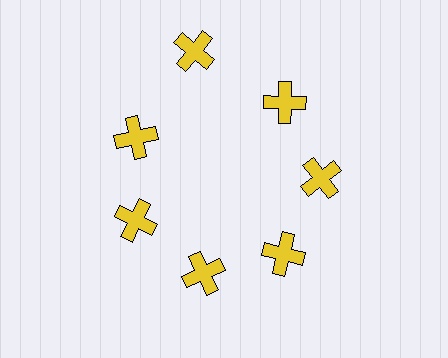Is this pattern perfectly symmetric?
No. The 7 yellow crosses are arranged in a ring, but one element near the 12 o'clock position is pushed outward from the center, breaking the 7-fold rotational symmetry.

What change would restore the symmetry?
The symmetry would be restored by moving it inward, back onto the ring so that all 7 crosses sit at equal angles and equal distance from the center.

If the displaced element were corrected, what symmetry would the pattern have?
It would have 7-fold rotational symmetry — the pattern would map onto itself every 51 degrees.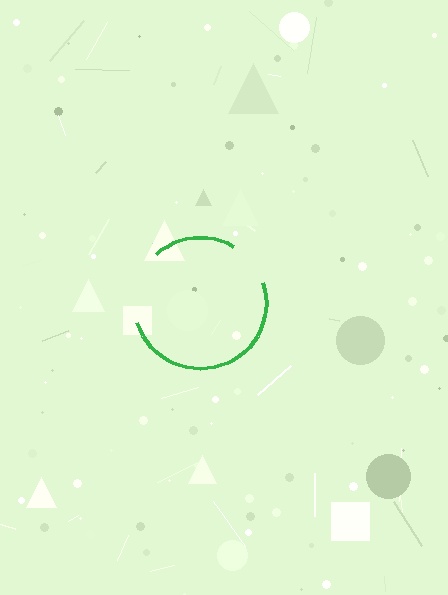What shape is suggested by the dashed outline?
The dashed outline suggests a circle.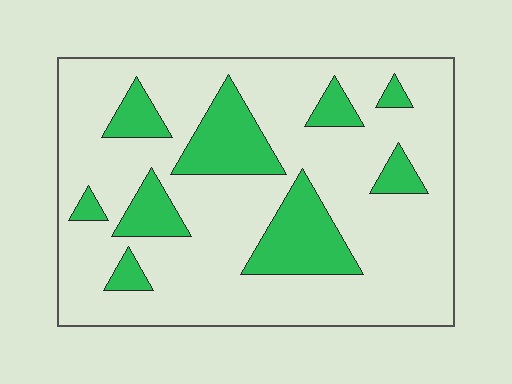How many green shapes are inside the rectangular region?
9.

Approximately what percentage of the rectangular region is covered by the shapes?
Approximately 20%.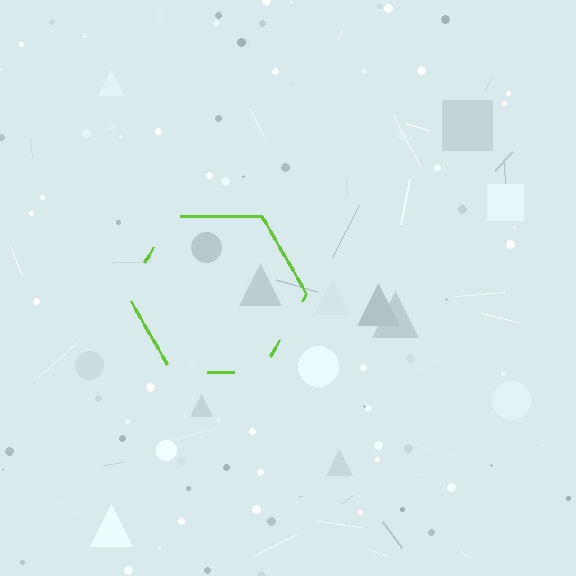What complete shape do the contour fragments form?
The contour fragments form a hexagon.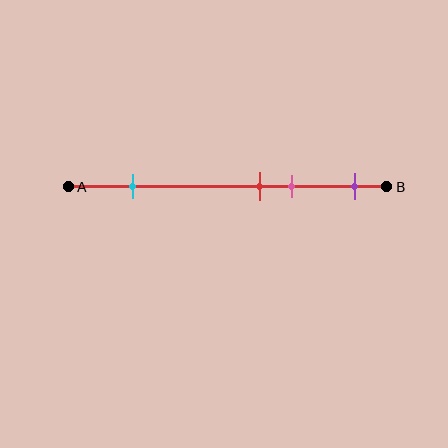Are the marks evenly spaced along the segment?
No, the marks are not evenly spaced.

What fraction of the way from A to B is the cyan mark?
The cyan mark is approximately 20% (0.2) of the way from A to B.